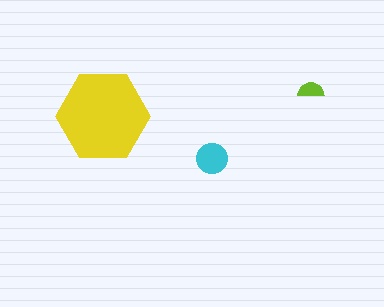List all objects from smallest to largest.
The lime semicircle, the cyan circle, the yellow hexagon.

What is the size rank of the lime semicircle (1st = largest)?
3rd.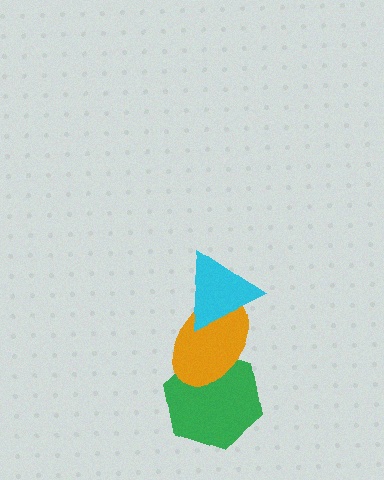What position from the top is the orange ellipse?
The orange ellipse is 2nd from the top.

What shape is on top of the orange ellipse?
The cyan triangle is on top of the orange ellipse.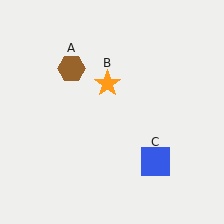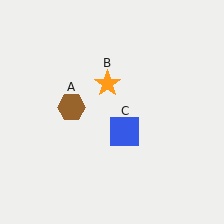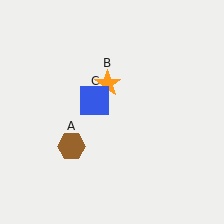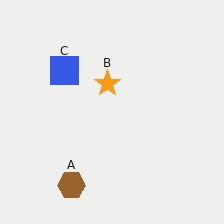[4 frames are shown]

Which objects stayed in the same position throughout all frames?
Orange star (object B) remained stationary.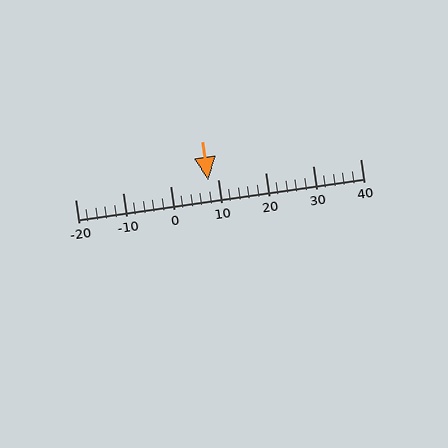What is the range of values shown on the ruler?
The ruler shows values from -20 to 40.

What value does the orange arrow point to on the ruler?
The orange arrow points to approximately 8.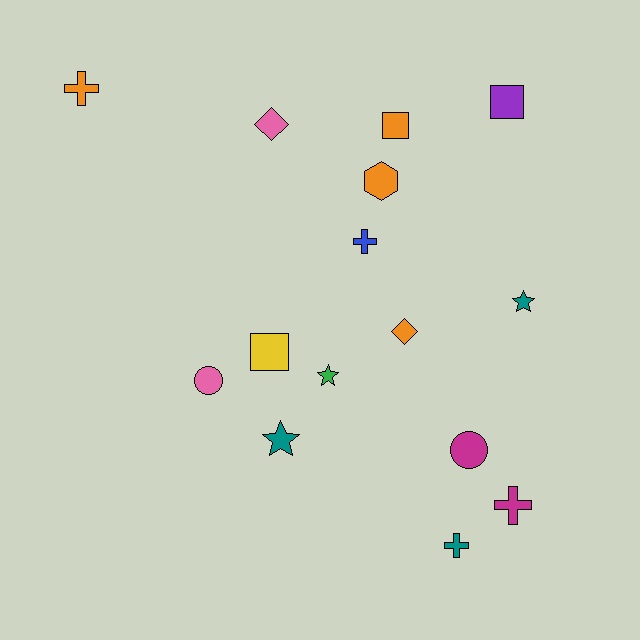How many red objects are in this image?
There are no red objects.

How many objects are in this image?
There are 15 objects.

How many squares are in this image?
There are 3 squares.